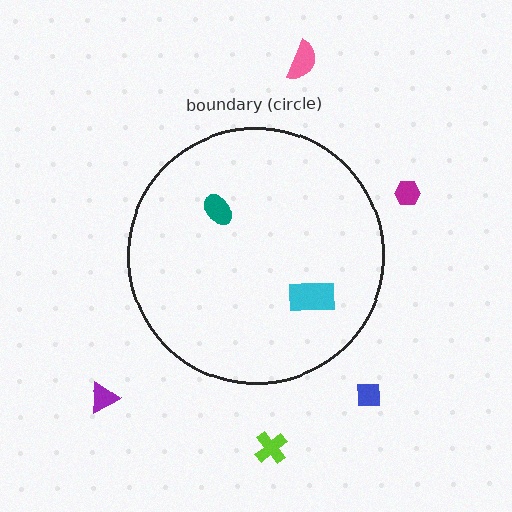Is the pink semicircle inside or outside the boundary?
Outside.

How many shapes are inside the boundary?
2 inside, 5 outside.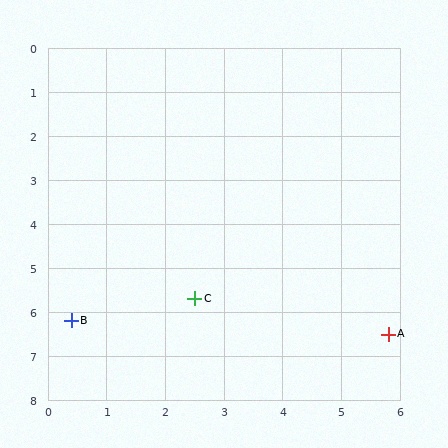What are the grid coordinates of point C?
Point C is at approximately (2.5, 5.7).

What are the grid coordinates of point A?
Point A is at approximately (5.8, 6.5).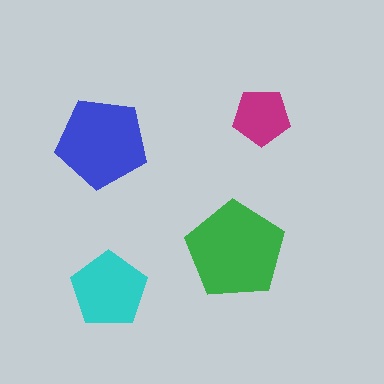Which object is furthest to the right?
The magenta pentagon is rightmost.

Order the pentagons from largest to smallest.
the green one, the blue one, the cyan one, the magenta one.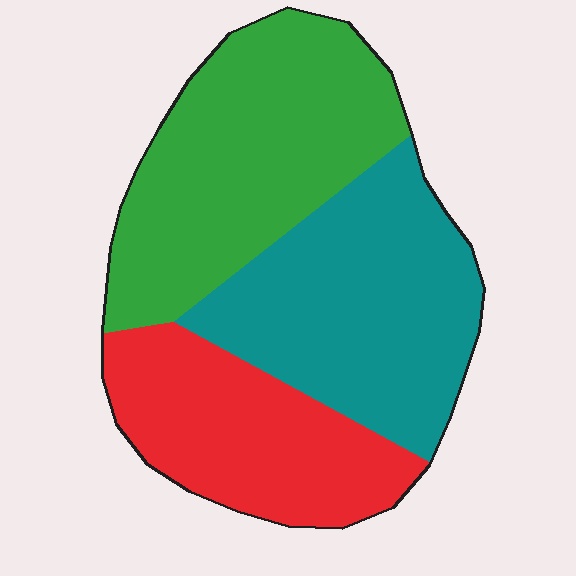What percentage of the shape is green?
Green covers roughly 40% of the shape.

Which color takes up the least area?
Red, at roughly 25%.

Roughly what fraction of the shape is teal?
Teal covers about 35% of the shape.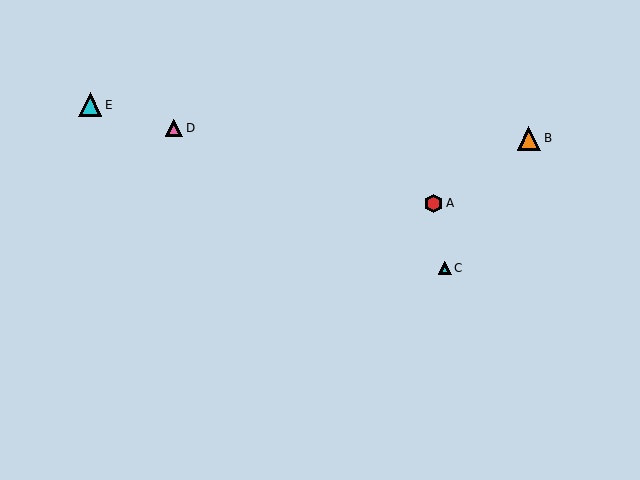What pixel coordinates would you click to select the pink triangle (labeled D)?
Click at (174, 128) to select the pink triangle D.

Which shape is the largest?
The cyan triangle (labeled E) is the largest.